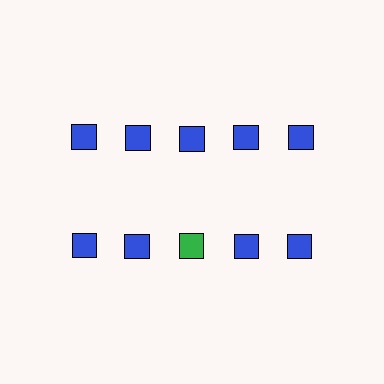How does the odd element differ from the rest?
It has a different color: green instead of blue.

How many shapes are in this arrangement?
There are 10 shapes arranged in a grid pattern.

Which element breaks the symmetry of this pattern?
The green square in the second row, center column breaks the symmetry. All other shapes are blue squares.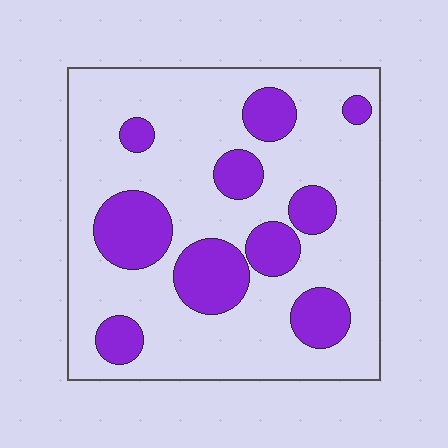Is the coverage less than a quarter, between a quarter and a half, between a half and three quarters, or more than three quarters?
Between a quarter and a half.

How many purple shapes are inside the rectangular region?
10.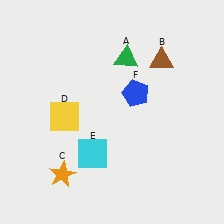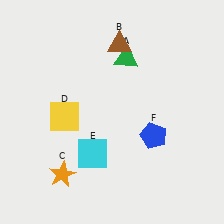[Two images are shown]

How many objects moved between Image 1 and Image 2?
2 objects moved between the two images.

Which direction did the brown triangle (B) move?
The brown triangle (B) moved left.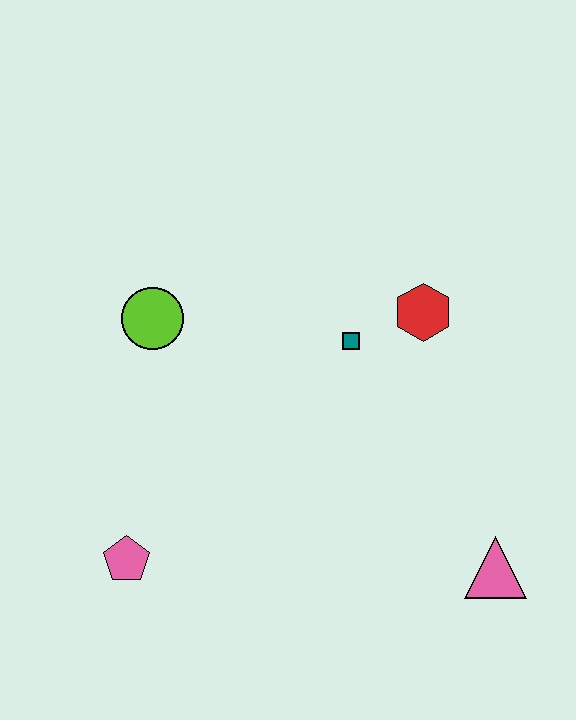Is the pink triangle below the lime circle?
Yes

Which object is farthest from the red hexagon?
The pink pentagon is farthest from the red hexagon.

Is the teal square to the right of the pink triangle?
No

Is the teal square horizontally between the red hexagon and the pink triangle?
No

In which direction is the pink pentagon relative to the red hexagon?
The pink pentagon is to the left of the red hexagon.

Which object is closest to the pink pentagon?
The lime circle is closest to the pink pentagon.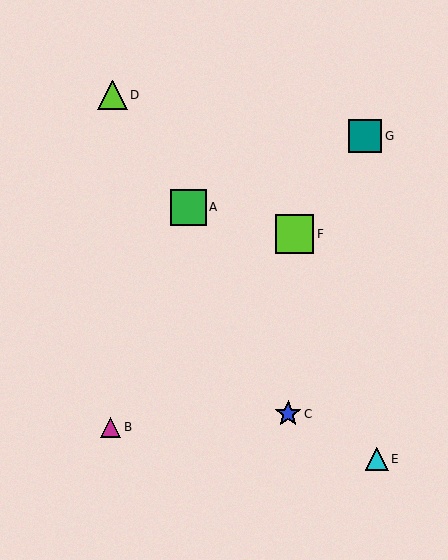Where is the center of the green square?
The center of the green square is at (189, 207).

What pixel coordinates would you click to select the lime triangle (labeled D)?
Click at (112, 95) to select the lime triangle D.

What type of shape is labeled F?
Shape F is a lime square.